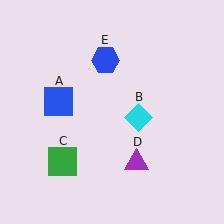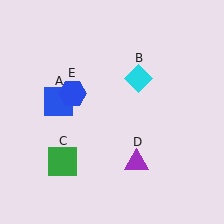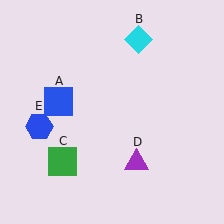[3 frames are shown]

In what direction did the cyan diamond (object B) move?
The cyan diamond (object B) moved up.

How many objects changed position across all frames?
2 objects changed position: cyan diamond (object B), blue hexagon (object E).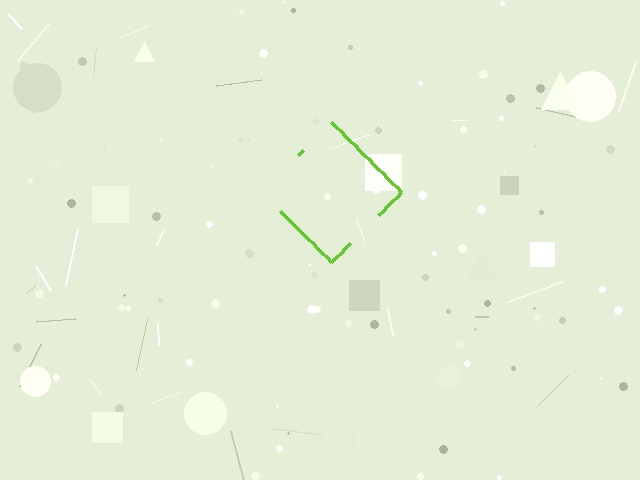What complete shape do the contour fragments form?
The contour fragments form a diamond.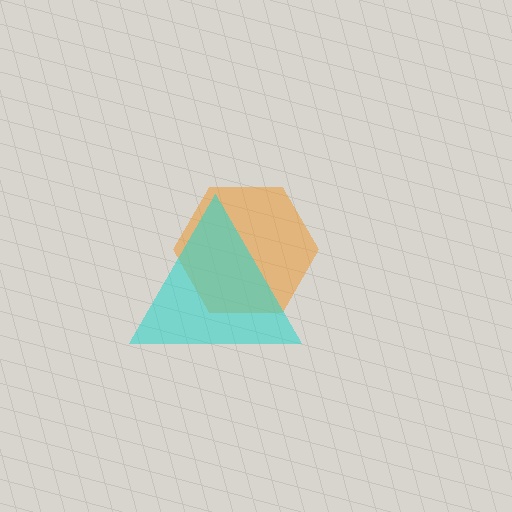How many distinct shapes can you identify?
There are 2 distinct shapes: an orange hexagon, a cyan triangle.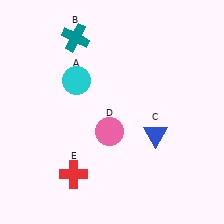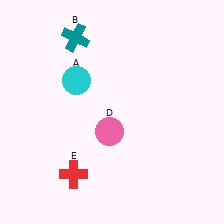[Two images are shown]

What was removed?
The blue triangle (C) was removed in Image 2.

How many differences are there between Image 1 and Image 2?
There is 1 difference between the two images.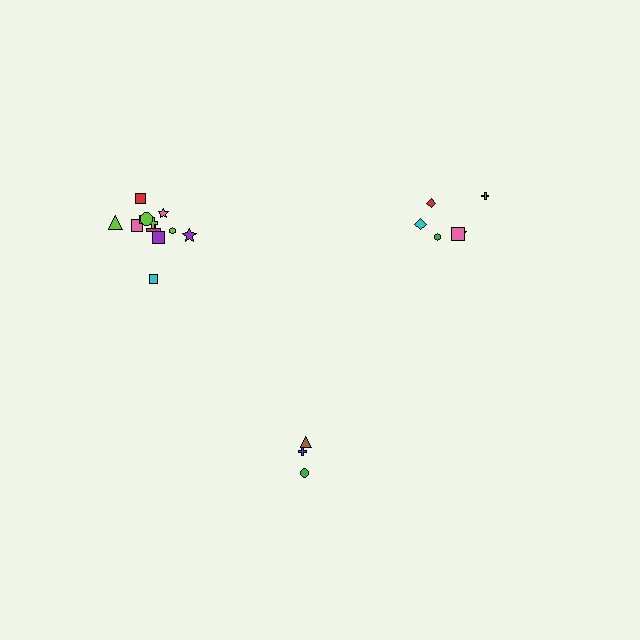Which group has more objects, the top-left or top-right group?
The top-left group.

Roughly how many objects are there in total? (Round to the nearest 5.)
Roughly 20 objects in total.